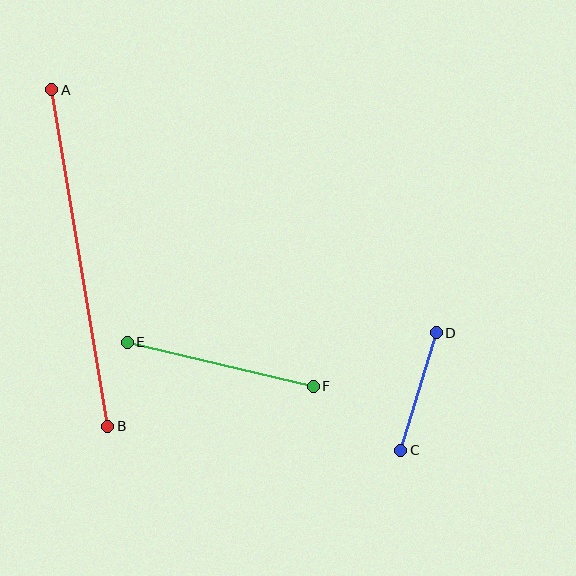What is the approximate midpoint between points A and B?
The midpoint is at approximately (80, 258) pixels.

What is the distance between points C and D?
The distance is approximately 123 pixels.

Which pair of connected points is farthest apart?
Points A and B are farthest apart.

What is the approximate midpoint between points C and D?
The midpoint is at approximately (418, 391) pixels.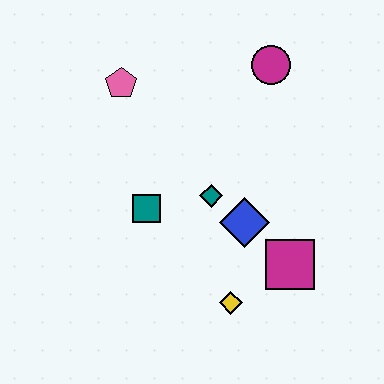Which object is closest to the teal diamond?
The blue diamond is closest to the teal diamond.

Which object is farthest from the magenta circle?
The yellow diamond is farthest from the magenta circle.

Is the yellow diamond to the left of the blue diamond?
Yes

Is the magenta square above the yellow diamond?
Yes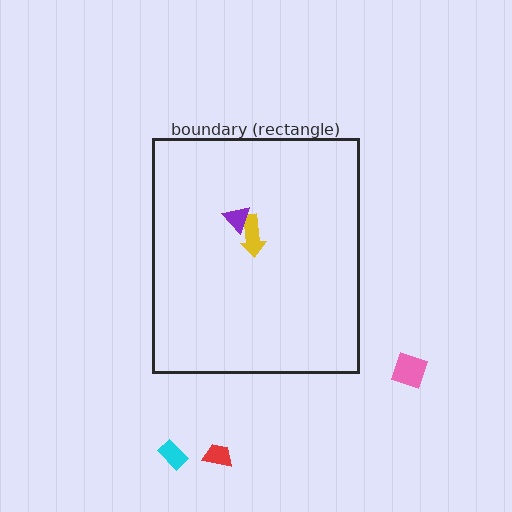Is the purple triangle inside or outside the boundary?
Inside.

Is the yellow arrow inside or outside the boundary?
Inside.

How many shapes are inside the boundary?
2 inside, 3 outside.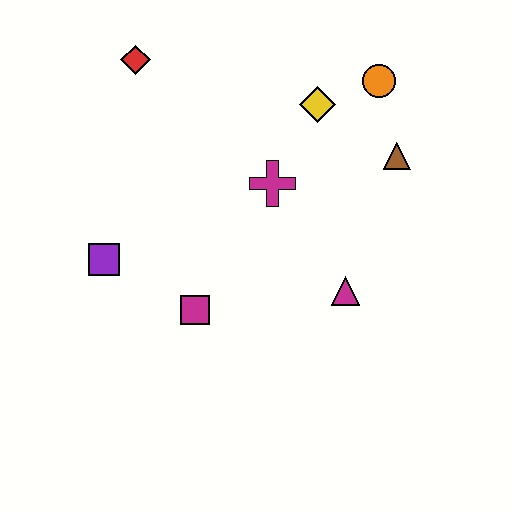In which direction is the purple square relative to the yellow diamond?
The purple square is to the left of the yellow diamond.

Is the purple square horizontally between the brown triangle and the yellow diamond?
No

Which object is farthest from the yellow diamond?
The purple square is farthest from the yellow diamond.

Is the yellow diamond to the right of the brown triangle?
No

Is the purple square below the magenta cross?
Yes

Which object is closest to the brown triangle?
The orange circle is closest to the brown triangle.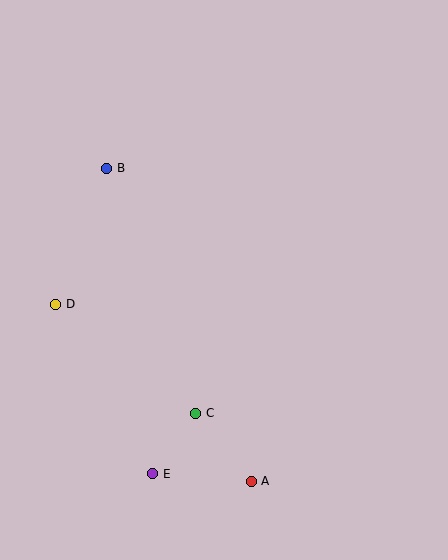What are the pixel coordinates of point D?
Point D is at (56, 304).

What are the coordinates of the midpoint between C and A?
The midpoint between C and A is at (224, 447).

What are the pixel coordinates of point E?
Point E is at (153, 474).